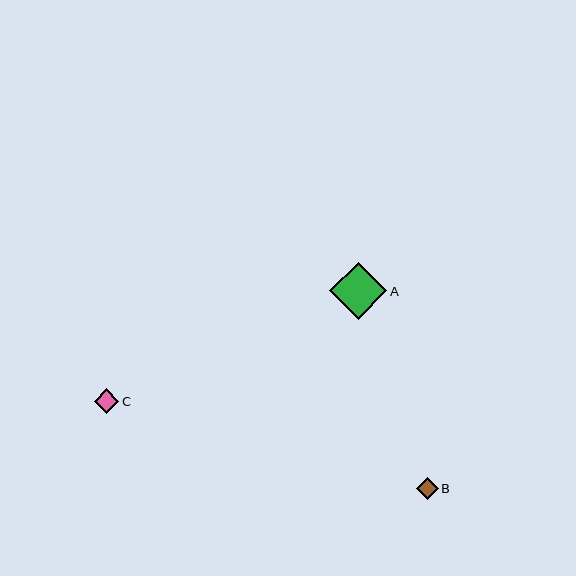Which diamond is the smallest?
Diamond B is the smallest with a size of approximately 22 pixels.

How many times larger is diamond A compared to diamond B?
Diamond A is approximately 2.6 times the size of diamond B.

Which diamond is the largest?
Diamond A is the largest with a size of approximately 57 pixels.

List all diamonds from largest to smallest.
From largest to smallest: A, C, B.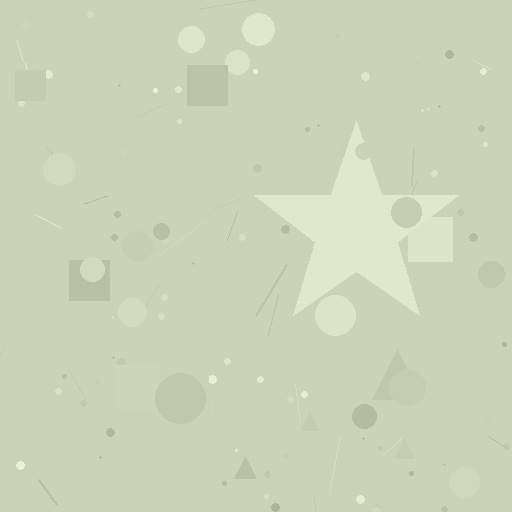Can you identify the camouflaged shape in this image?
The camouflaged shape is a star.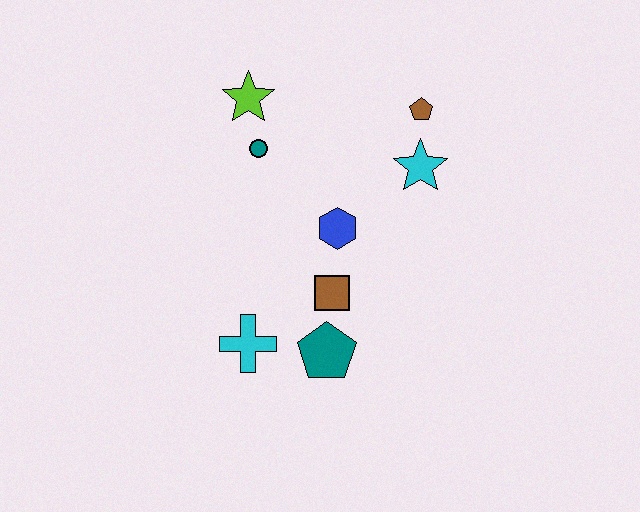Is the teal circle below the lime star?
Yes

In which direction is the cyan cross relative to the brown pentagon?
The cyan cross is below the brown pentagon.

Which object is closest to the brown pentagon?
The cyan star is closest to the brown pentagon.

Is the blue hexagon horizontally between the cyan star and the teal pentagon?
Yes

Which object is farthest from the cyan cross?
The brown pentagon is farthest from the cyan cross.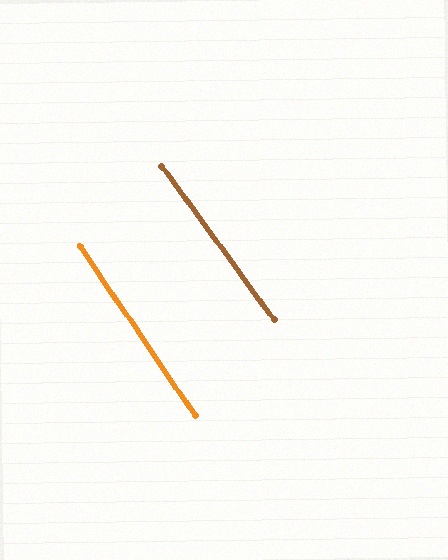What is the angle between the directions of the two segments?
Approximately 2 degrees.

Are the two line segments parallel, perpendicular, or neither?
Parallel — their directions differ by only 2.0°.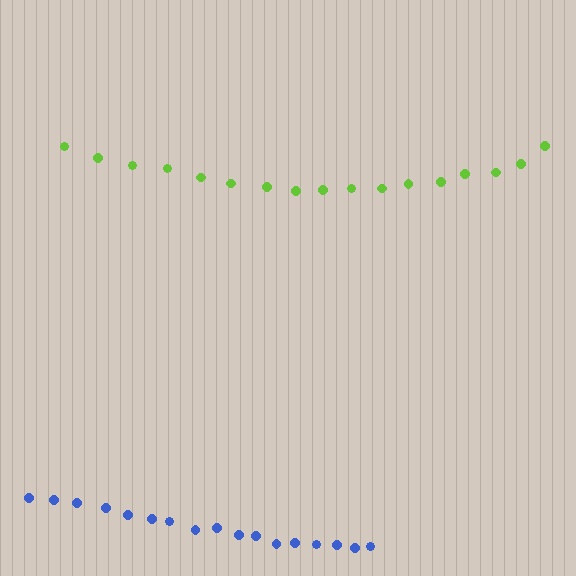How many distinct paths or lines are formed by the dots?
There are 2 distinct paths.